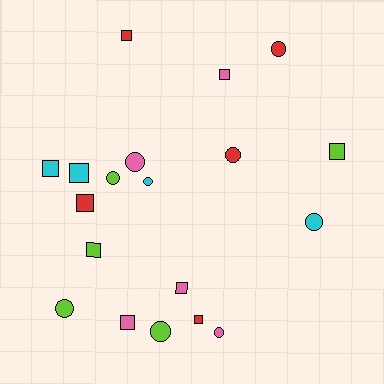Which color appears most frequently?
Lime, with 5 objects.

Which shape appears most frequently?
Square, with 10 objects.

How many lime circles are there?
There are 3 lime circles.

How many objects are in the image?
There are 19 objects.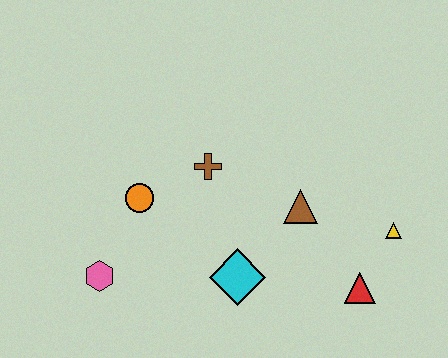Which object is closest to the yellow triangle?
The red triangle is closest to the yellow triangle.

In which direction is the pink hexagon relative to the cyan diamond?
The pink hexagon is to the left of the cyan diamond.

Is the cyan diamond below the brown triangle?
Yes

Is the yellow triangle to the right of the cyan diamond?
Yes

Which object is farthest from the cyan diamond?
The yellow triangle is farthest from the cyan diamond.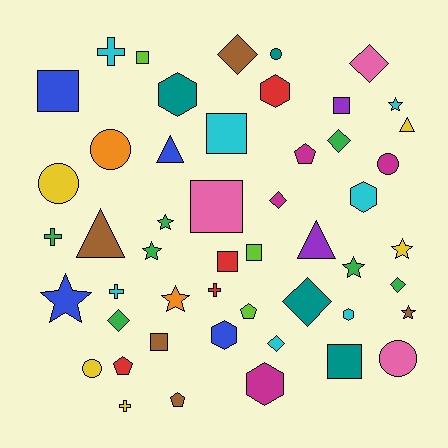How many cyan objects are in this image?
There are 7 cyan objects.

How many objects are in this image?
There are 50 objects.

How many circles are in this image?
There are 6 circles.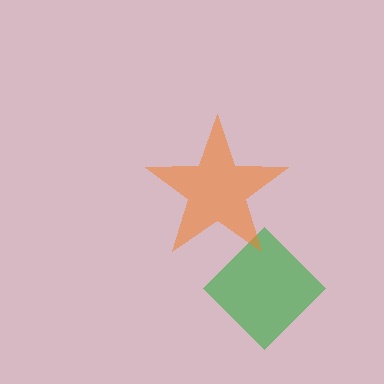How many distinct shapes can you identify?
There are 2 distinct shapes: a green diamond, an orange star.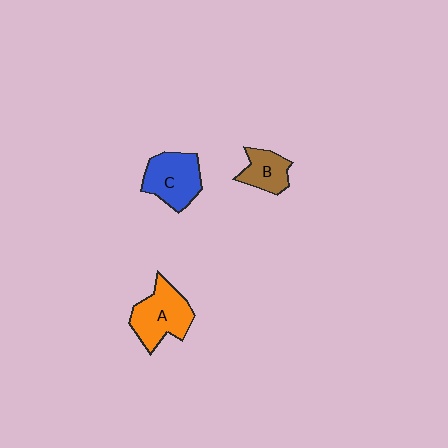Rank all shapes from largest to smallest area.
From largest to smallest: A (orange), C (blue), B (brown).